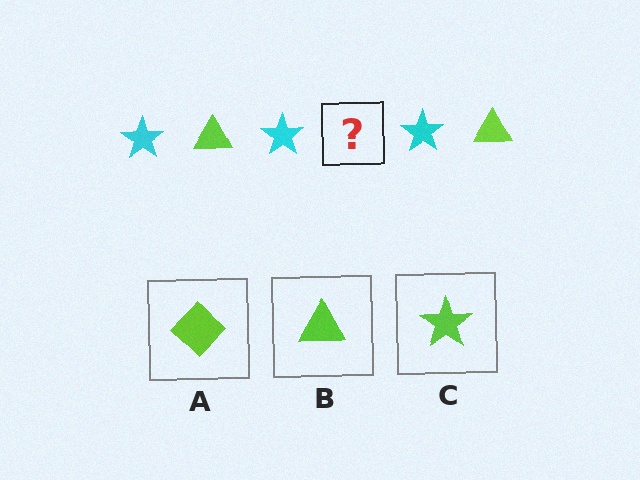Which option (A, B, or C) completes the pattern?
B.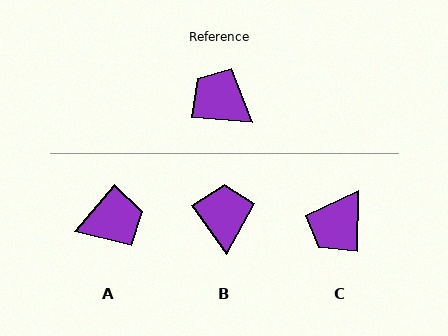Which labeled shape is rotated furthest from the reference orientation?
A, about 125 degrees away.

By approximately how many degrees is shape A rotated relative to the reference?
Approximately 125 degrees clockwise.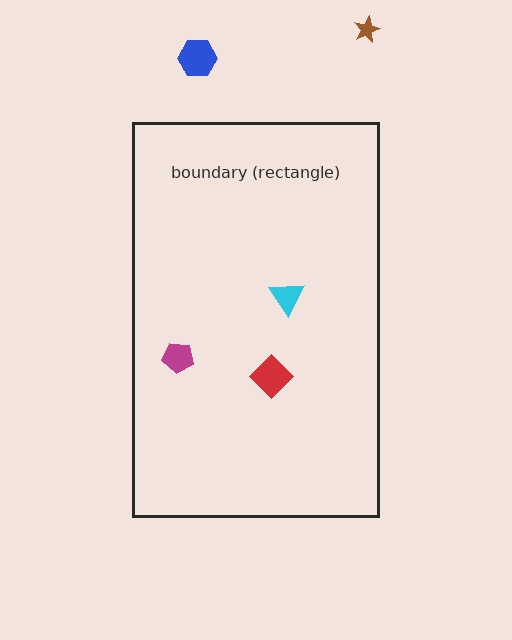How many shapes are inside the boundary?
3 inside, 2 outside.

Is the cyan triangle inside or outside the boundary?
Inside.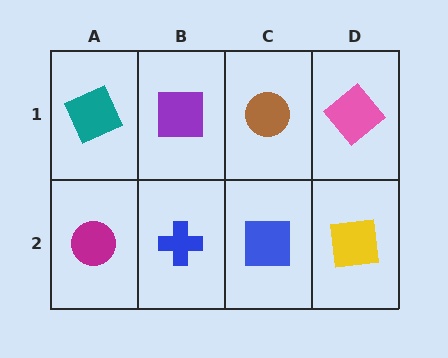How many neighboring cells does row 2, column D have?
2.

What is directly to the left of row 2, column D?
A blue square.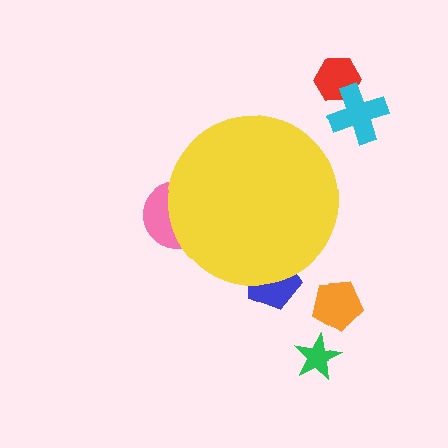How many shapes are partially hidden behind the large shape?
2 shapes are partially hidden.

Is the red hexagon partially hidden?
No, the red hexagon is fully visible.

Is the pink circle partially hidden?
Yes, the pink circle is partially hidden behind the yellow circle.